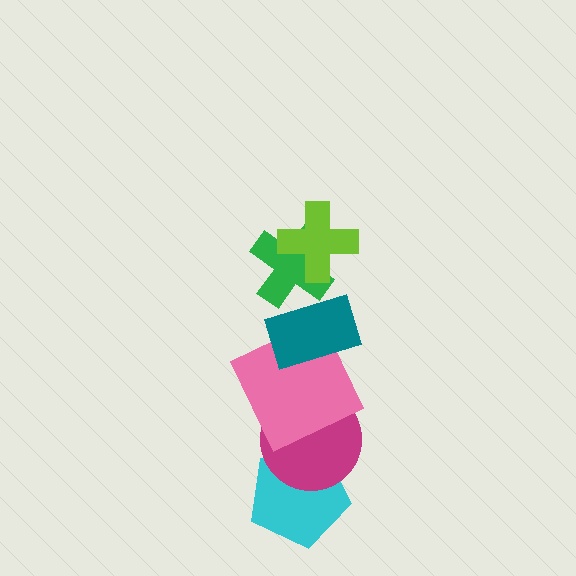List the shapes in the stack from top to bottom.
From top to bottom: the lime cross, the green cross, the teal rectangle, the pink square, the magenta circle, the cyan pentagon.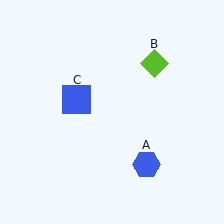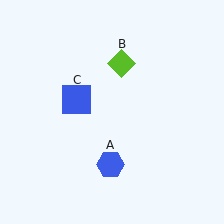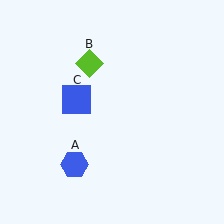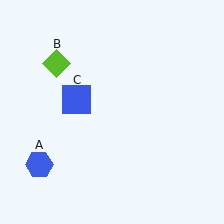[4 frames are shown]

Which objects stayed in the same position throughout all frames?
Blue square (object C) remained stationary.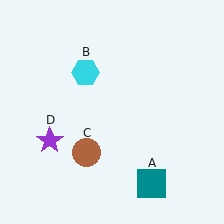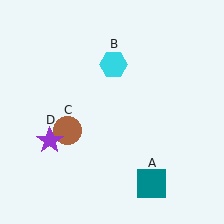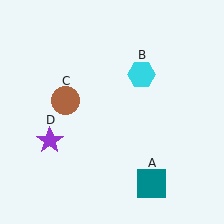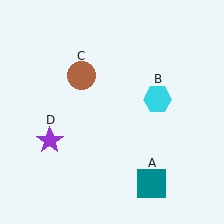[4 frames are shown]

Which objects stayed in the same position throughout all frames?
Teal square (object A) and purple star (object D) remained stationary.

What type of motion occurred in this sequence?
The cyan hexagon (object B), brown circle (object C) rotated clockwise around the center of the scene.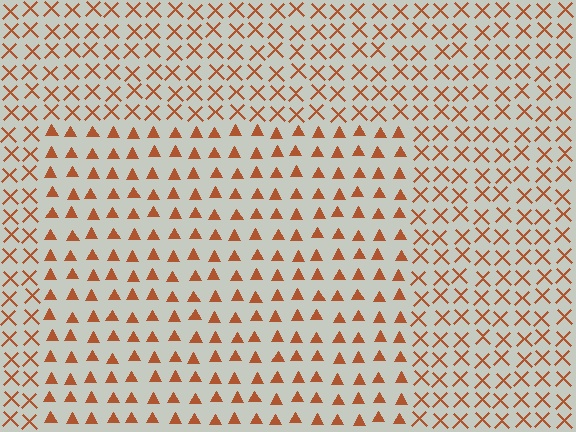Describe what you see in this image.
The image is filled with small brown elements arranged in a uniform grid. A rectangle-shaped region contains triangles, while the surrounding area contains X marks. The boundary is defined purely by the change in element shape.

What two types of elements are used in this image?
The image uses triangles inside the rectangle region and X marks outside it.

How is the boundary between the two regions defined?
The boundary is defined by a change in element shape: triangles inside vs. X marks outside. All elements share the same color and spacing.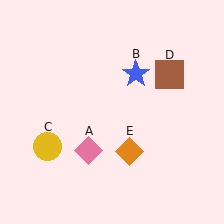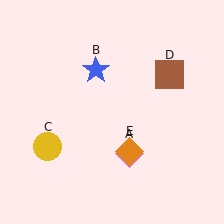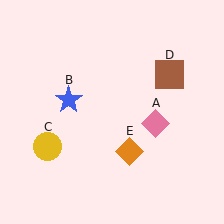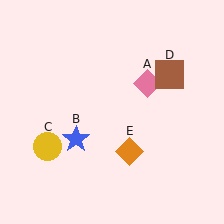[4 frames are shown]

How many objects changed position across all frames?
2 objects changed position: pink diamond (object A), blue star (object B).